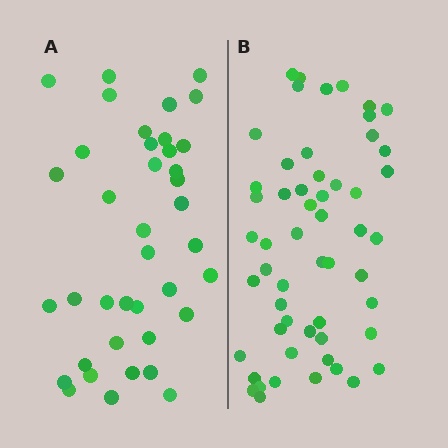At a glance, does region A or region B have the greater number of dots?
Region B (the right region) has more dots.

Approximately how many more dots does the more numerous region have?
Region B has approximately 15 more dots than region A.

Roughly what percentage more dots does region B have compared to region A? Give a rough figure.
About 40% more.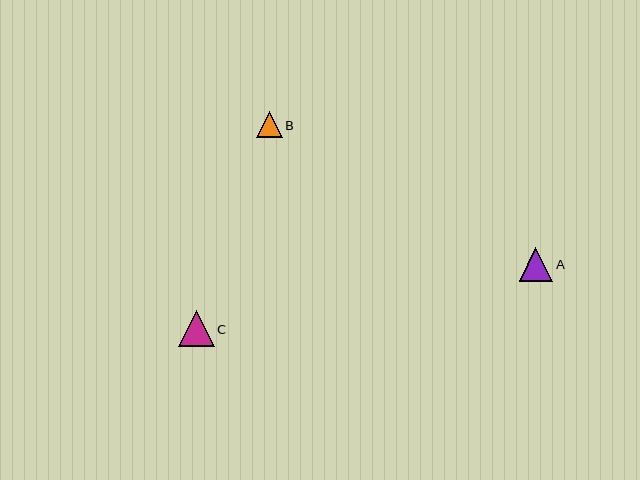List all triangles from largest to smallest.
From largest to smallest: C, A, B.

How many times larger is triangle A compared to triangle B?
Triangle A is approximately 1.3 times the size of triangle B.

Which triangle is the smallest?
Triangle B is the smallest with a size of approximately 26 pixels.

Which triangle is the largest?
Triangle C is the largest with a size of approximately 36 pixels.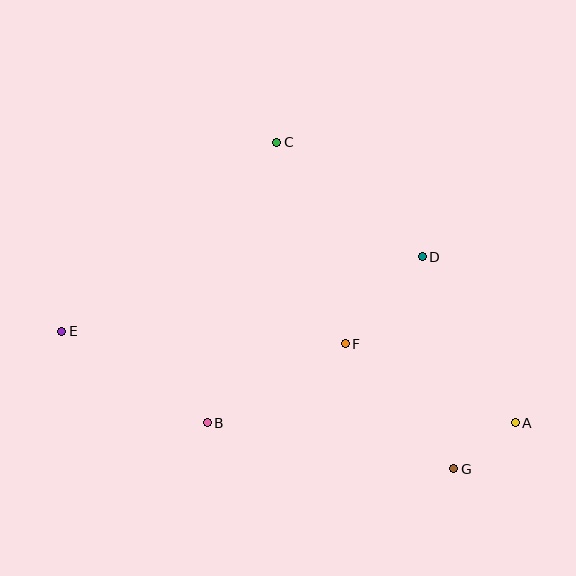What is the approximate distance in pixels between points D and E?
The distance between D and E is approximately 368 pixels.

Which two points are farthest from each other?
Points A and E are farthest from each other.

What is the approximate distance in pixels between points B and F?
The distance between B and F is approximately 159 pixels.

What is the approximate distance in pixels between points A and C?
The distance between A and C is approximately 368 pixels.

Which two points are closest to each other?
Points A and G are closest to each other.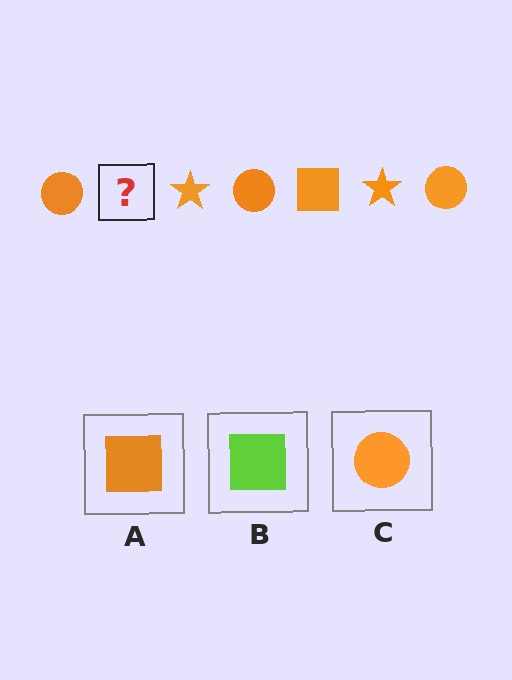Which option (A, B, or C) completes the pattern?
A.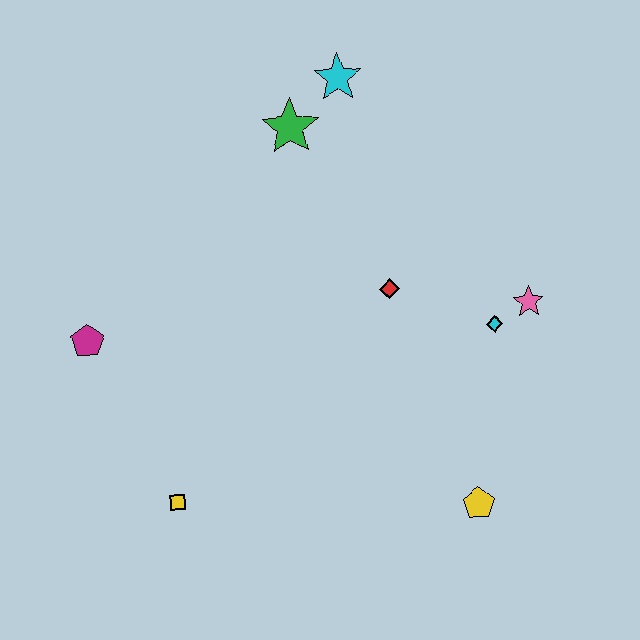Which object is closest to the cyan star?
The green star is closest to the cyan star.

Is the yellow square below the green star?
Yes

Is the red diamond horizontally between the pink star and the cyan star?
Yes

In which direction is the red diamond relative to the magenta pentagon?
The red diamond is to the right of the magenta pentagon.